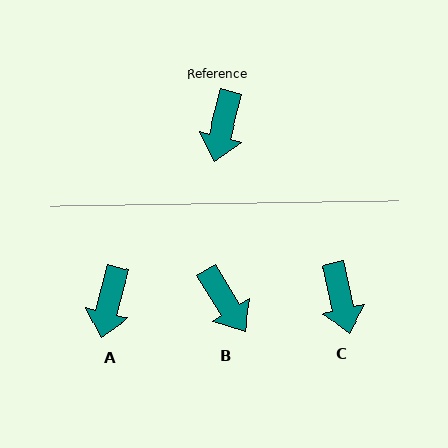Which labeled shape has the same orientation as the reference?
A.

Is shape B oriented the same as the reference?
No, it is off by about 46 degrees.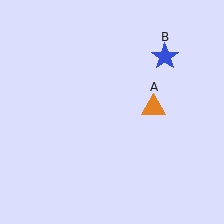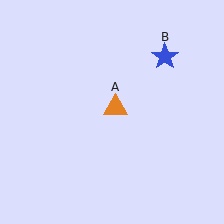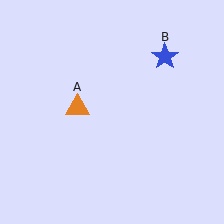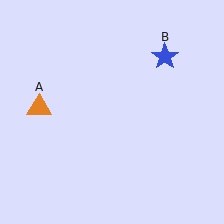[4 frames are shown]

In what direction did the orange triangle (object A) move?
The orange triangle (object A) moved left.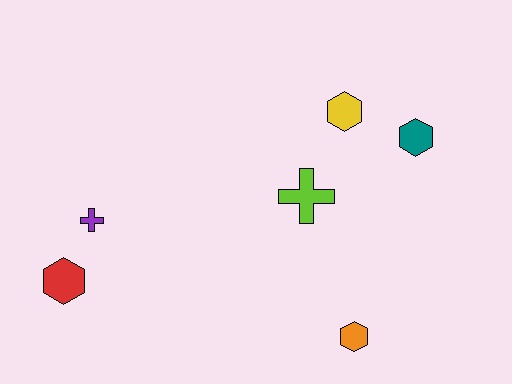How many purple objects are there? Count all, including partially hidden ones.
There is 1 purple object.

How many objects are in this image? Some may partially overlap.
There are 6 objects.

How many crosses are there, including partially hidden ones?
There are 2 crosses.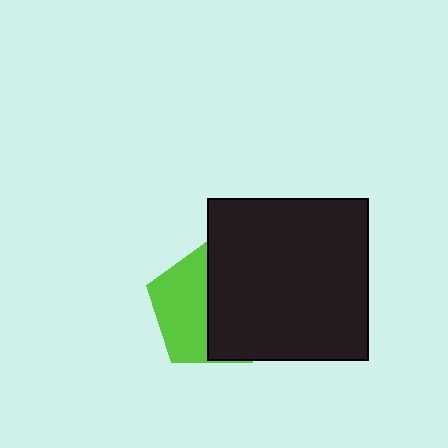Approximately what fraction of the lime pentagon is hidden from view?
Roughly 54% of the lime pentagon is hidden behind the black square.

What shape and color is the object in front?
The object in front is a black square.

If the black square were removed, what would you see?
You would see the complete lime pentagon.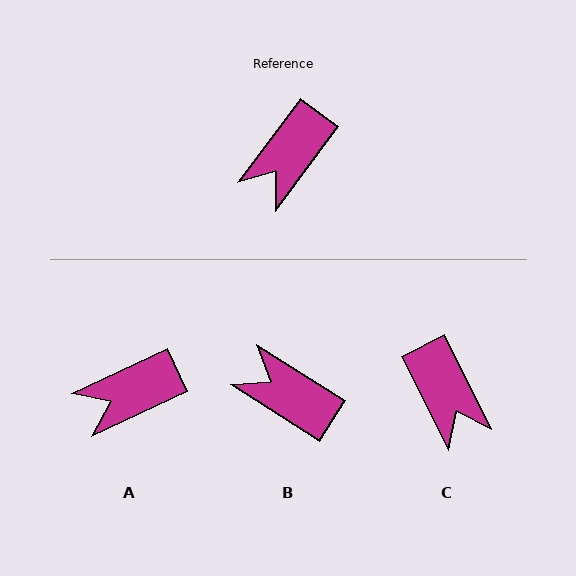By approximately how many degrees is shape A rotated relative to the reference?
Approximately 28 degrees clockwise.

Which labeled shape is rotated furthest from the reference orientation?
B, about 85 degrees away.